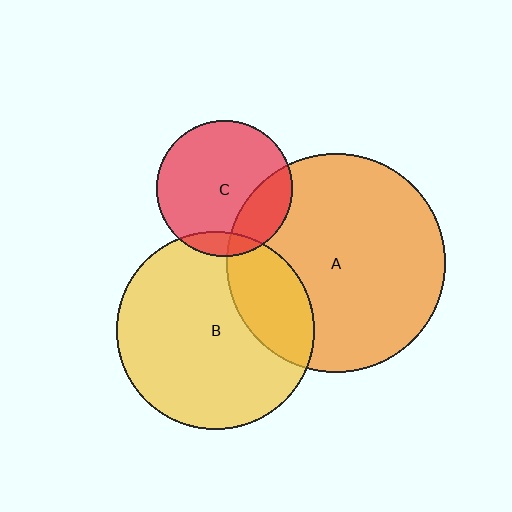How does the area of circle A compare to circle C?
Approximately 2.6 times.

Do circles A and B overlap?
Yes.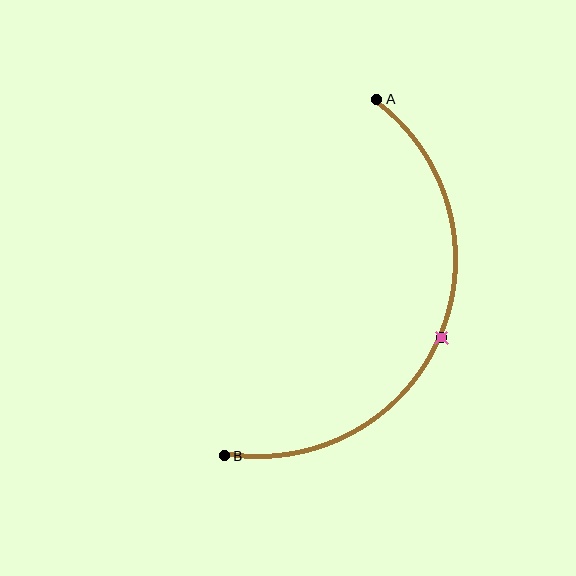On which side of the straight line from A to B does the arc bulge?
The arc bulges to the right of the straight line connecting A and B.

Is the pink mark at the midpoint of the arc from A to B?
Yes. The pink mark lies on the arc at equal arc-length from both A and B — it is the arc midpoint.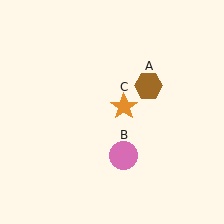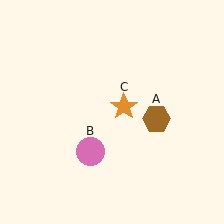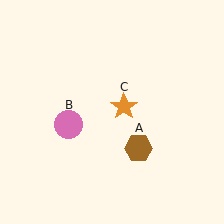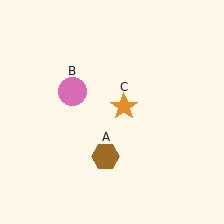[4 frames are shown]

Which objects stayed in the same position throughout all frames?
Orange star (object C) remained stationary.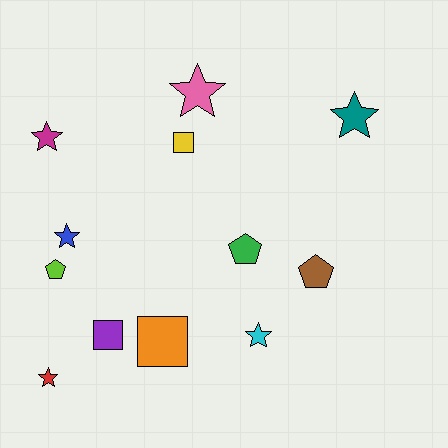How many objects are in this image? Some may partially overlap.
There are 12 objects.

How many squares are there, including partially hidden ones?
There are 3 squares.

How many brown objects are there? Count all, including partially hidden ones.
There is 1 brown object.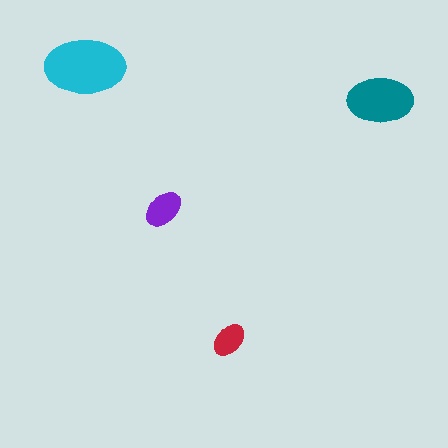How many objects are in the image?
There are 4 objects in the image.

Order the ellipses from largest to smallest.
the cyan one, the teal one, the purple one, the red one.